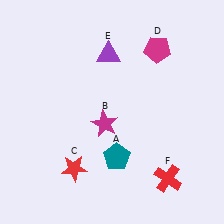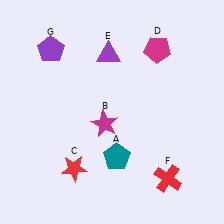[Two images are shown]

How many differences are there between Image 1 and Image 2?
There is 1 difference between the two images.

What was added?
A purple pentagon (G) was added in Image 2.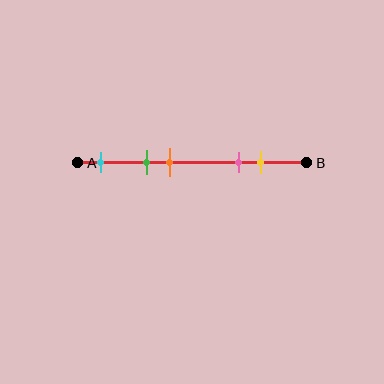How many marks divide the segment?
There are 5 marks dividing the segment.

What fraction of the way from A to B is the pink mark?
The pink mark is approximately 70% (0.7) of the way from A to B.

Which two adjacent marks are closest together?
The green and orange marks are the closest adjacent pair.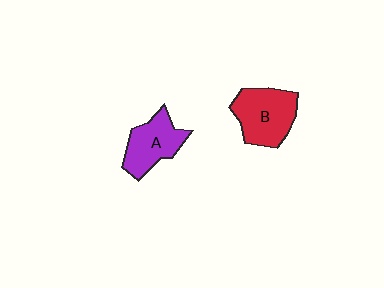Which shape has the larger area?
Shape B (red).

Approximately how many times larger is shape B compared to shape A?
Approximately 1.2 times.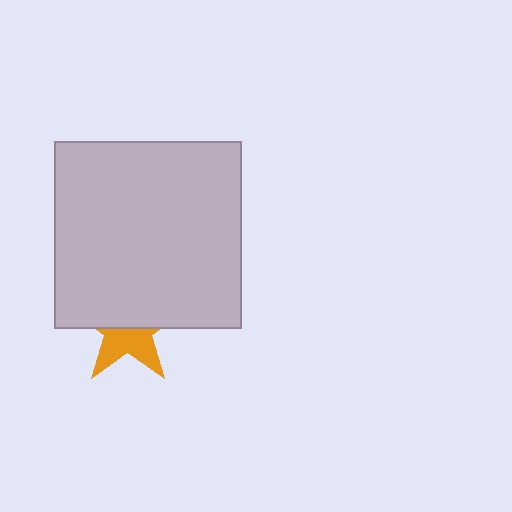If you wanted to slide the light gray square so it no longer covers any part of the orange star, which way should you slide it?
Slide it up — that is the most direct way to separate the two shapes.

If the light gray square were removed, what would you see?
You would see the complete orange star.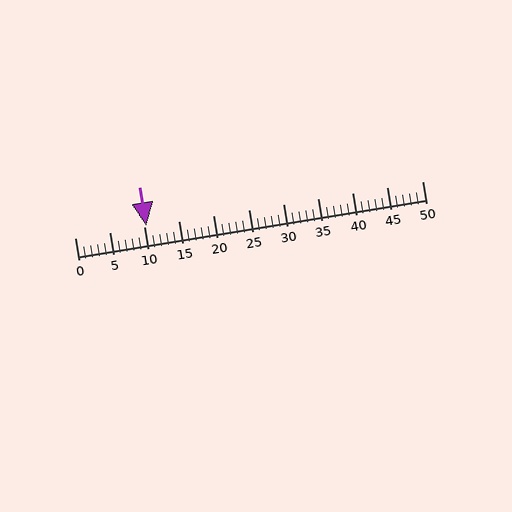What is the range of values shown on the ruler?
The ruler shows values from 0 to 50.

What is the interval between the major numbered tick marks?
The major tick marks are spaced 5 units apart.